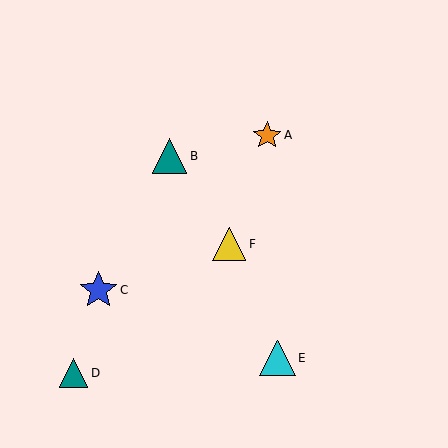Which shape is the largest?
The blue star (labeled C) is the largest.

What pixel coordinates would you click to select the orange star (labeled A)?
Click at (267, 135) to select the orange star A.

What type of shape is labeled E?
Shape E is a cyan triangle.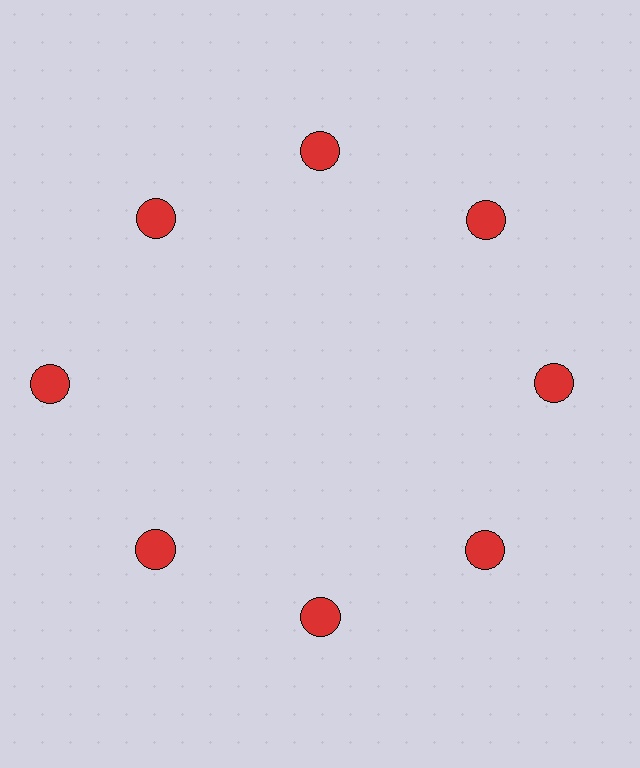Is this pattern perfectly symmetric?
No. The 8 red circles are arranged in a ring, but one element near the 9 o'clock position is pushed outward from the center, breaking the 8-fold rotational symmetry.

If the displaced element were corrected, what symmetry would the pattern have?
It would have 8-fold rotational symmetry — the pattern would map onto itself every 45 degrees.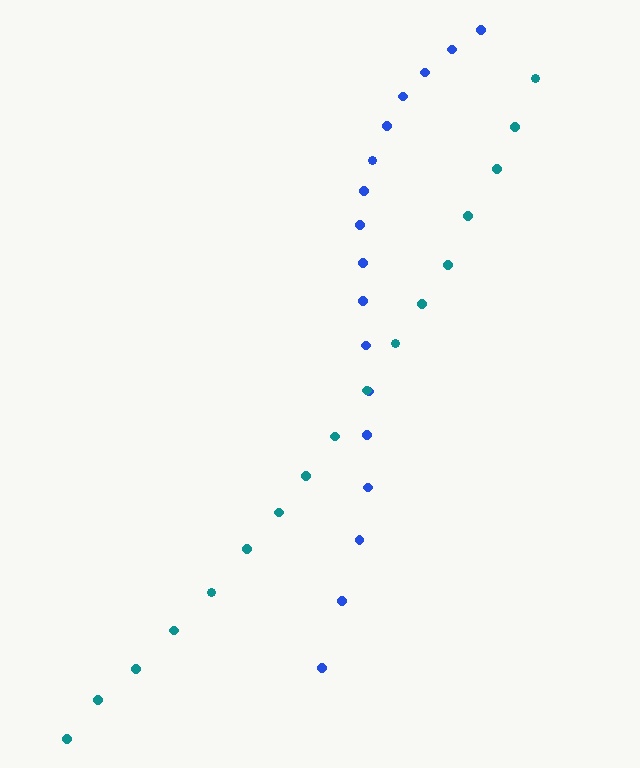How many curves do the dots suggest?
There are 2 distinct paths.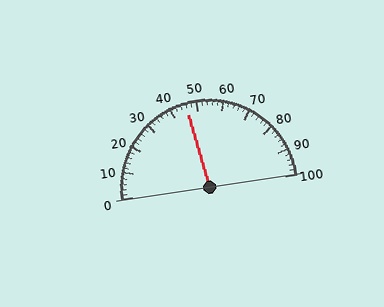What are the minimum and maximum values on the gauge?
The gauge ranges from 0 to 100.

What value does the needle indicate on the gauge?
The needle indicates approximately 46.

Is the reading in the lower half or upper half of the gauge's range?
The reading is in the lower half of the range (0 to 100).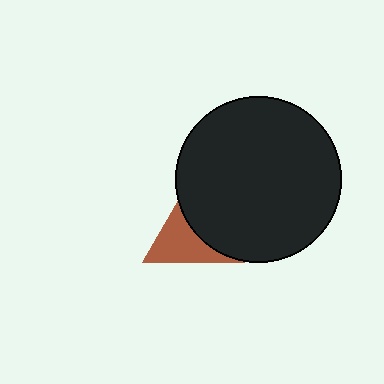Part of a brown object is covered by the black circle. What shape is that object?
It is a triangle.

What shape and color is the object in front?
The object in front is a black circle.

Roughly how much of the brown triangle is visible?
About half of it is visible (roughly 53%).